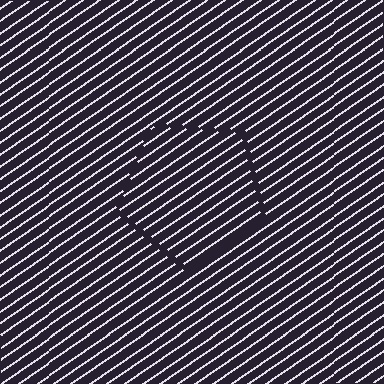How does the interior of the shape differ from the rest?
The interior of the shape contains the same grating, shifted by half a period — the contour is defined by the phase discontinuity where line-ends from the inner and outer gratings abut.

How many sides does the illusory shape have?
5 sides — the line-ends trace a pentagon.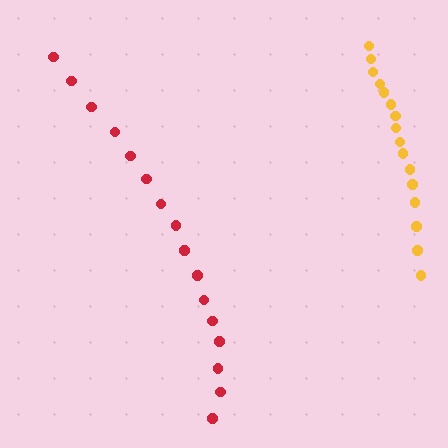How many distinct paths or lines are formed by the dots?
There are 2 distinct paths.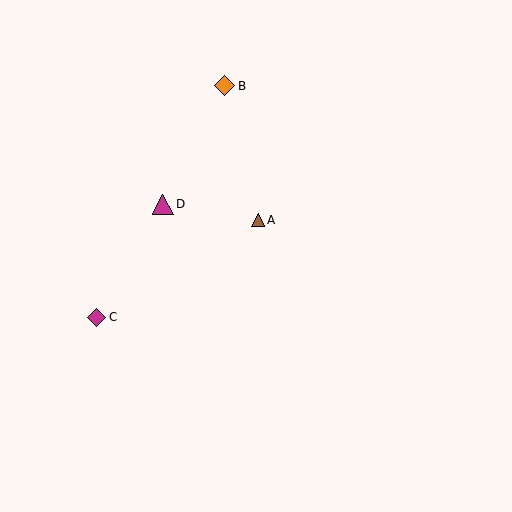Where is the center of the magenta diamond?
The center of the magenta diamond is at (96, 317).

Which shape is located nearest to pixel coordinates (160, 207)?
The magenta triangle (labeled D) at (163, 204) is nearest to that location.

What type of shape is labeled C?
Shape C is a magenta diamond.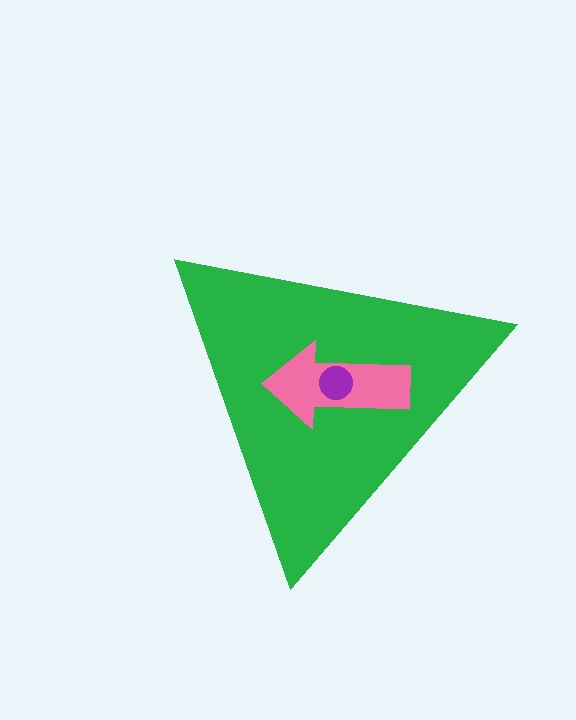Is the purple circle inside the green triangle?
Yes.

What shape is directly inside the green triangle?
The pink arrow.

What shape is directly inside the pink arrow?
The purple circle.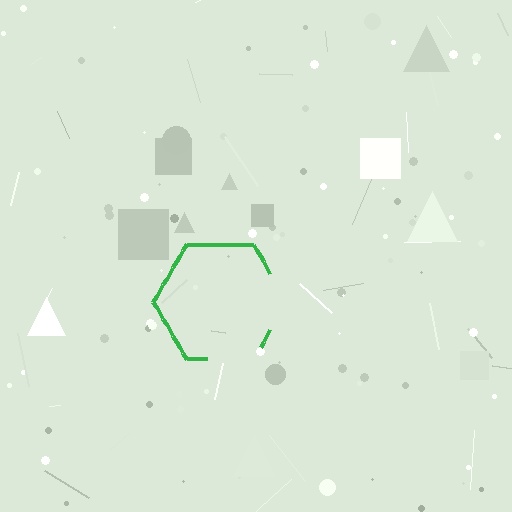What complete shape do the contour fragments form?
The contour fragments form a hexagon.